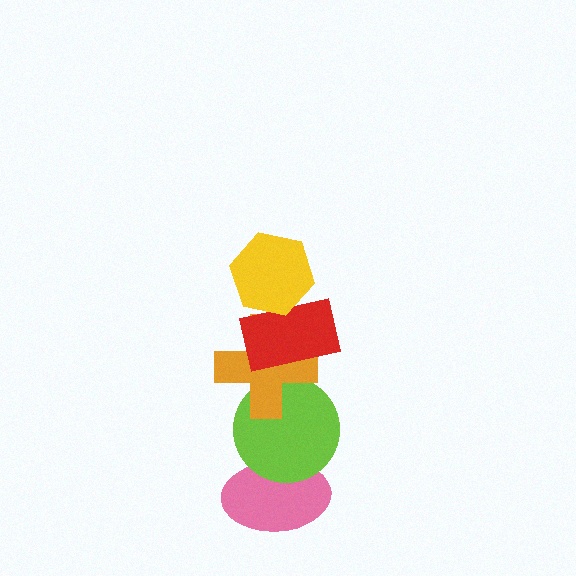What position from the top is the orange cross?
The orange cross is 3rd from the top.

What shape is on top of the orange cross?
The red rectangle is on top of the orange cross.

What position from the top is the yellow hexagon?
The yellow hexagon is 1st from the top.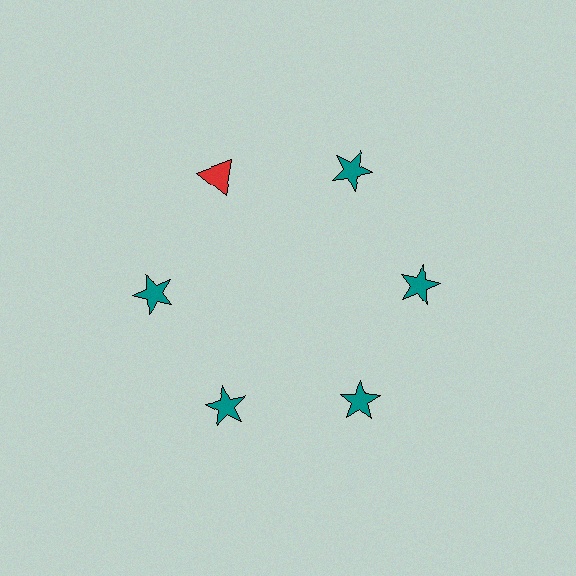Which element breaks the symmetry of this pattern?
The red triangle at roughly the 11 o'clock position breaks the symmetry. All other shapes are teal stars.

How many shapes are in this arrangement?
There are 6 shapes arranged in a ring pattern.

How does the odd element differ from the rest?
It differs in both color (red instead of teal) and shape (triangle instead of star).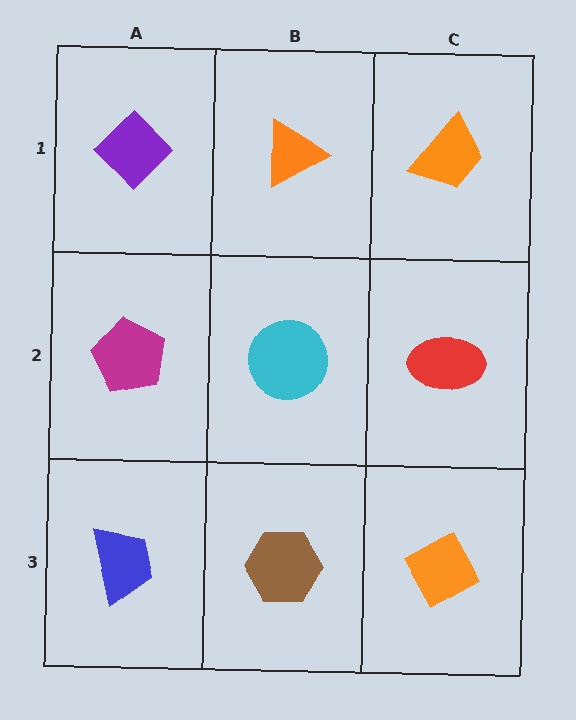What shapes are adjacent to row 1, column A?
A magenta pentagon (row 2, column A), an orange triangle (row 1, column B).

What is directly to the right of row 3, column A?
A brown hexagon.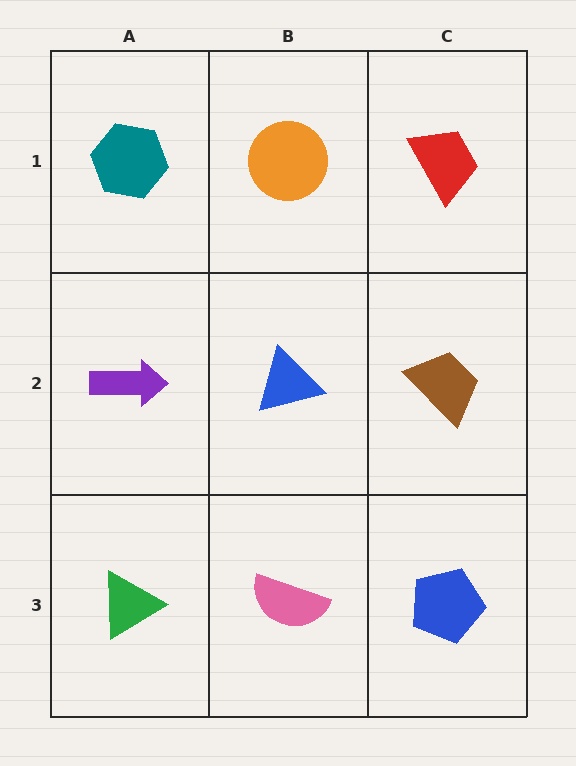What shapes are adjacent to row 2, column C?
A red trapezoid (row 1, column C), a blue pentagon (row 3, column C), a blue triangle (row 2, column B).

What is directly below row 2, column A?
A green triangle.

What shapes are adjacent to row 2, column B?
An orange circle (row 1, column B), a pink semicircle (row 3, column B), a purple arrow (row 2, column A), a brown trapezoid (row 2, column C).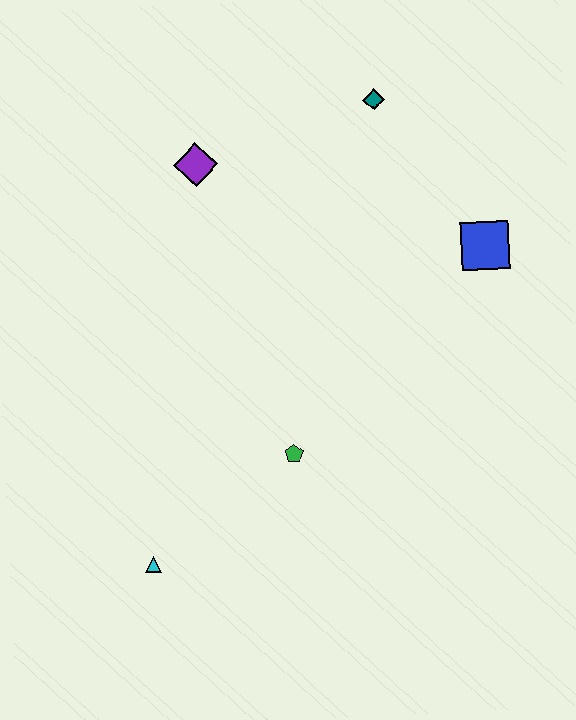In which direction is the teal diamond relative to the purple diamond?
The teal diamond is to the right of the purple diamond.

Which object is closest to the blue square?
The teal diamond is closest to the blue square.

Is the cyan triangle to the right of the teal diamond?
No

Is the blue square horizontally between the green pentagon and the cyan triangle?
No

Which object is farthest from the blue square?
The cyan triangle is farthest from the blue square.